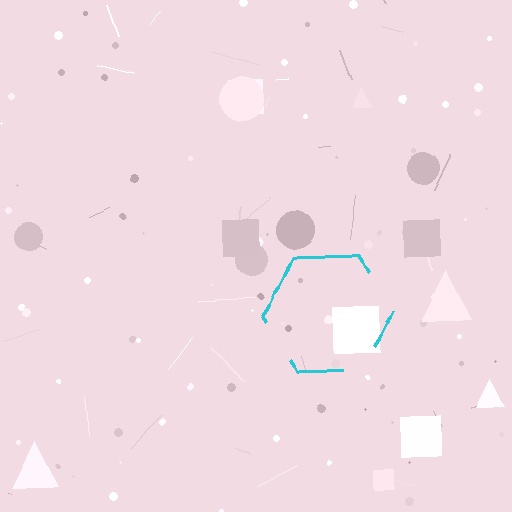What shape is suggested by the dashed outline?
The dashed outline suggests a hexagon.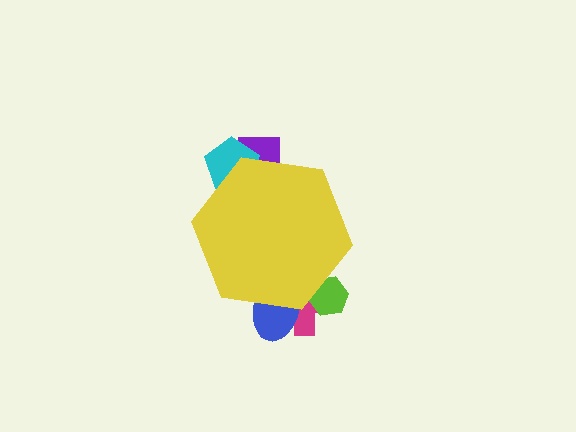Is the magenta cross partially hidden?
Yes, the magenta cross is partially hidden behind the yellow hexagon.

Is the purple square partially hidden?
Yes, the purple square is partially hidden behind the yellow hexagon.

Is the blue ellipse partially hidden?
Yes, the blue ellipse is partially hidden behind the yellow hexagon.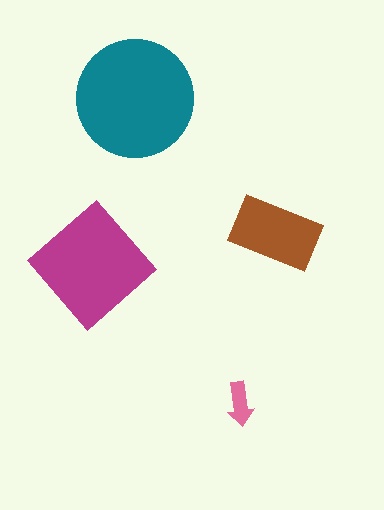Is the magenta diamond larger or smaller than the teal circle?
Smaller.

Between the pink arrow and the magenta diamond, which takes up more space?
The magenta diamond.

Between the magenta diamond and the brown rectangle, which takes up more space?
The magenta diamond.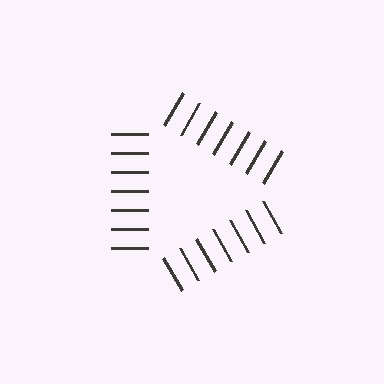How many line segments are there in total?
21 — 7 along each of the 3 edges.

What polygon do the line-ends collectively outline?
An illusory triangle — the line segments terminate on its edges but no continuous stroke is drawn.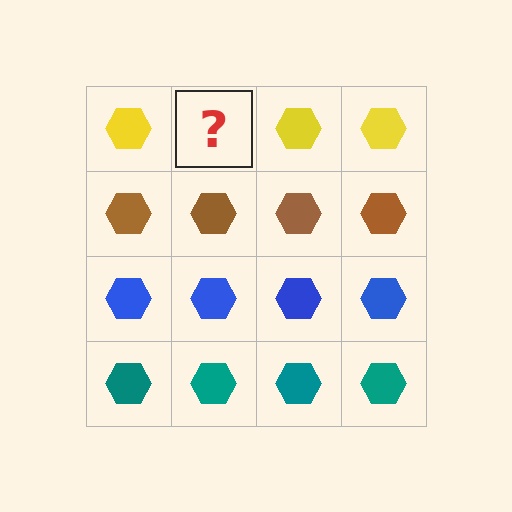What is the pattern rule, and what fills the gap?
The rule is that each row has a consistent color. The gap should be filled with a yellow hexagon.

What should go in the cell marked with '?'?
The missing cell should contain a yellow hexagon.